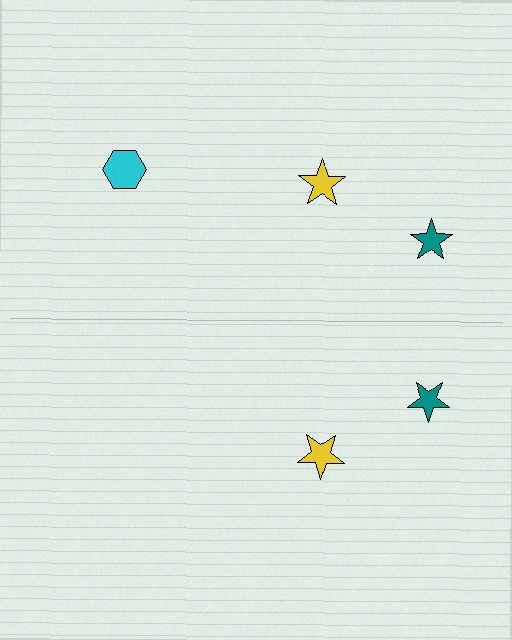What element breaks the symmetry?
A cyan hexagon is missing from the bottom side.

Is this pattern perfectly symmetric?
No, the pattern is not perfectly symmetric. A cyan hexagon is missing from the bottom side.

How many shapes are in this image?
There are 5 shapes in this image.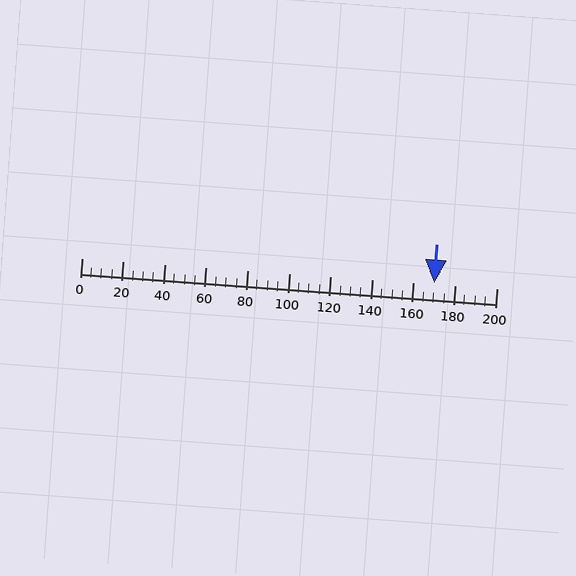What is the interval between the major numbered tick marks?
The major tick marks are spaced 20 units apart.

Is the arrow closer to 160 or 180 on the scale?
The arrow is closer to 160.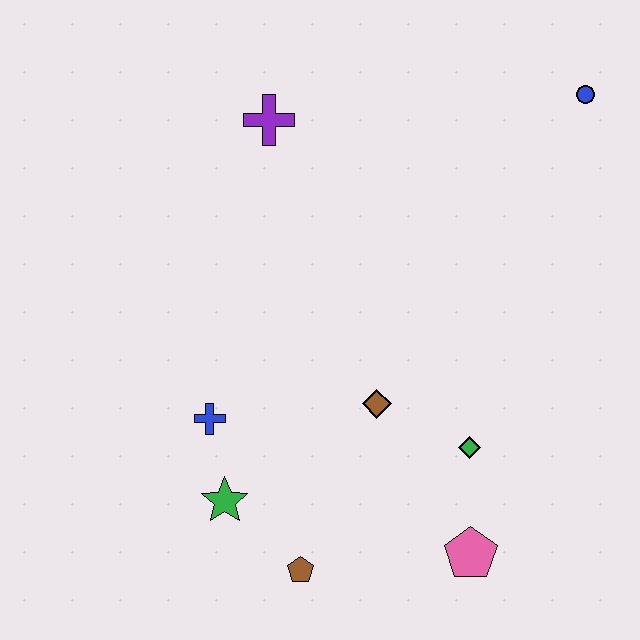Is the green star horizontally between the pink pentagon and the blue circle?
No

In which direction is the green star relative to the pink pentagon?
The green star is to the left of the pink pentagon.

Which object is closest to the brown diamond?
The green diamond is closest to the brown diamond.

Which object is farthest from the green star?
The blue circle is farthest from the green star.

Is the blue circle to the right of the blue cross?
Yes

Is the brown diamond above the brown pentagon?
Yes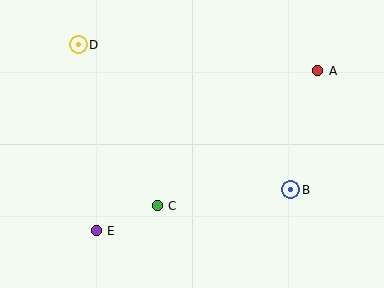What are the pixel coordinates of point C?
Point C is at (157, 206).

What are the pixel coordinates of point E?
Point E is at (96, 231).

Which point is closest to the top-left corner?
Point D is closest to the top-left corner.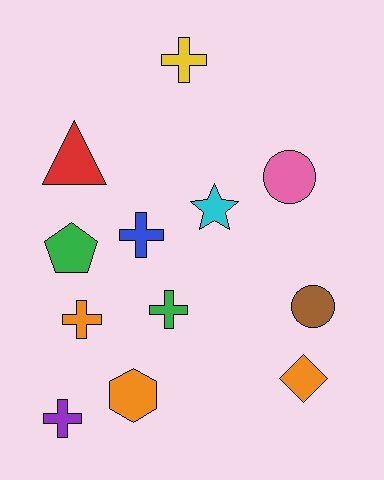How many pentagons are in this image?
There is 1 pentagon.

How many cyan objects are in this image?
There is 1 cyan object.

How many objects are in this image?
There are 12 objects.